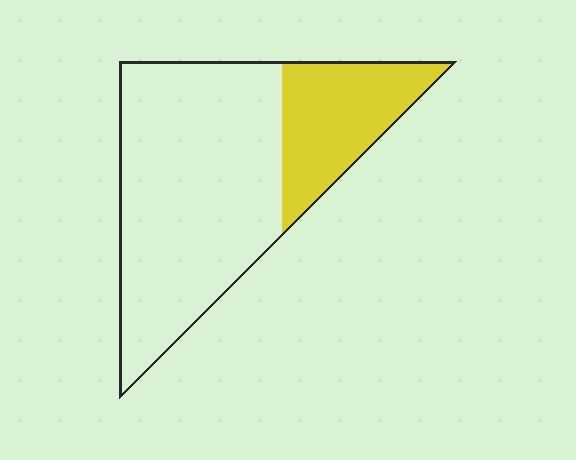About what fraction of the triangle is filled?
About one quarter (1/4).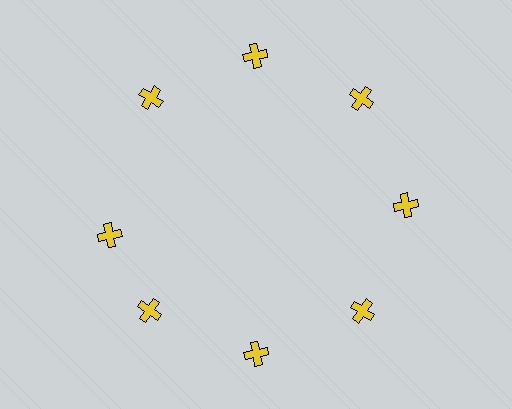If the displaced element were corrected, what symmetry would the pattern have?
It would have 8-fold rotational symmetry — the pattern would map onto itself every 45 degrees.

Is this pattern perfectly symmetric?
No. The 8 yellow crosses are arranged in a ring, but one element near the 9 o'clock position is rotated out of alignment along the ring, breaking the 8-fold rotational symmetry.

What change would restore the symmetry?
The symmetry would be restored by rotating it back into even spacing with its neighbors so that all 8 crosses sit at equal angles and equal distance from the center.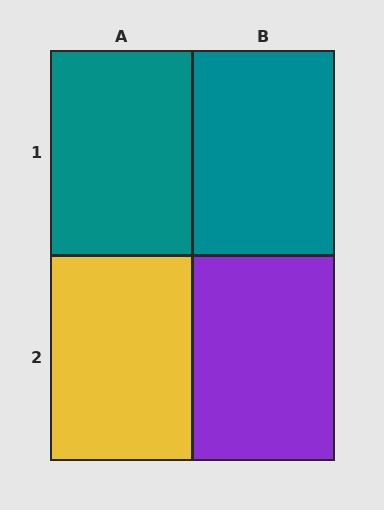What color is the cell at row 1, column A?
Teal.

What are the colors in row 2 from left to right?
Yellow, purple.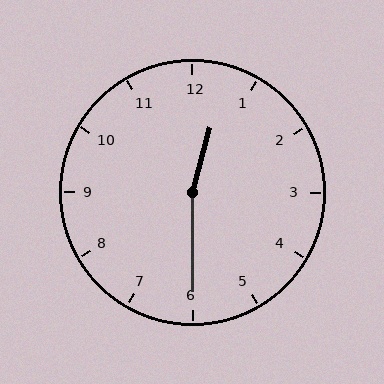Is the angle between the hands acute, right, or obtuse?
It is obtuse.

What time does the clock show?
12:30.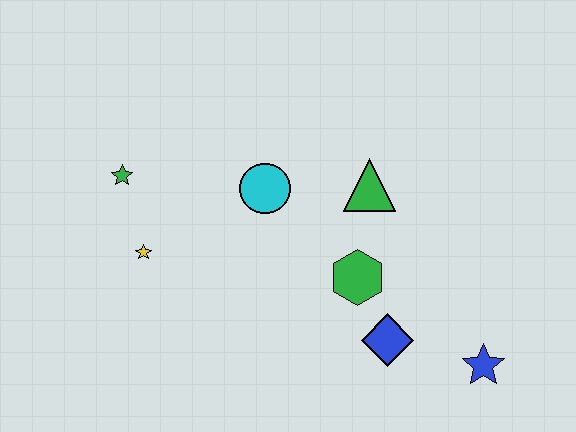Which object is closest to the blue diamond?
The green hexagon is closest to the blue diamond.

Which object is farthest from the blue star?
The green star is farthest from the blue star.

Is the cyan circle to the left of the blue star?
Yes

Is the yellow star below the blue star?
No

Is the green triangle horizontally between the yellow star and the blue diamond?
Yes